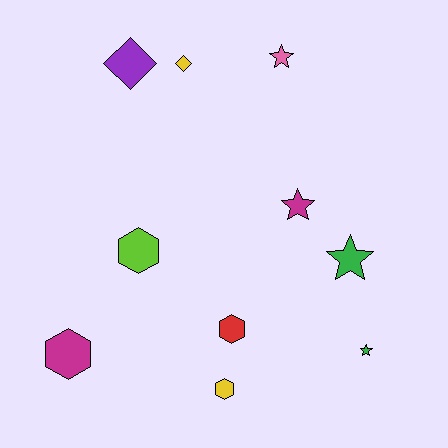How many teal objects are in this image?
There are no teal objects.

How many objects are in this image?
There are 10 objects.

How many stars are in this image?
There are 4 stars.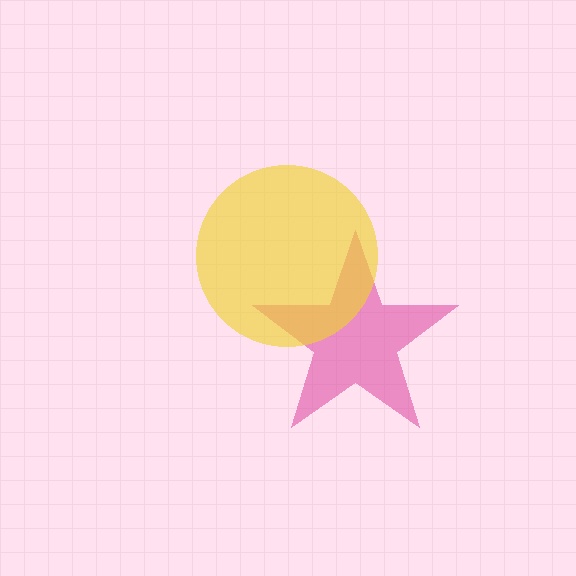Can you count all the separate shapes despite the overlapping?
Yes, there are 2 separate shapes.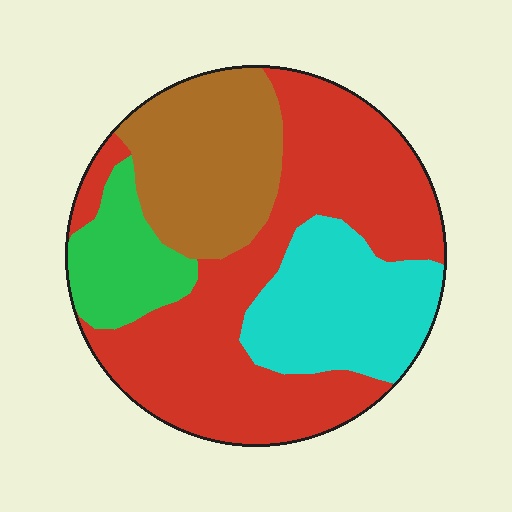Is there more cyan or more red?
Red.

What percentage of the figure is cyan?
Cyan takes up about one fifth (1/5) of the figure.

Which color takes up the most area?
Red, at roughly 45%.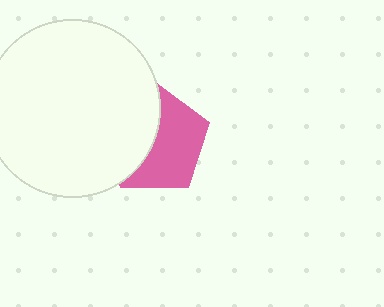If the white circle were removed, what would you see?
You would see the complete pink pentagon.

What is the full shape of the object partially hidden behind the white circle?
The partially hidden object is a pink pentagon.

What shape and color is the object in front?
The object in front is a white circle.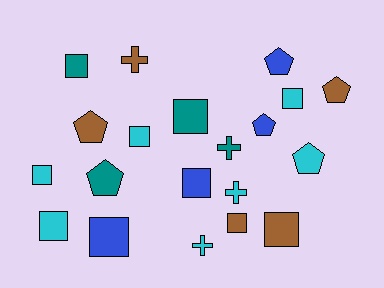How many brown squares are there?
There are 2 brown squares.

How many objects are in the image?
There are 20 objects.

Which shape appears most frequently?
Square, with 10 objects.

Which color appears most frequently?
Cyan, with 7 objects.